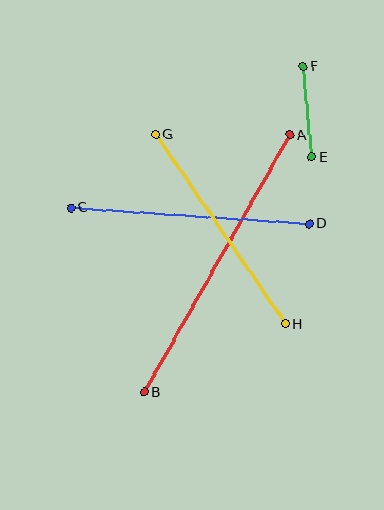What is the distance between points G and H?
The distance is approximately 230 pixels.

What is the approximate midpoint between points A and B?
The midpoint is at approximately (217, 263) pixels.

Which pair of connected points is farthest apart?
Points A and B are farthest apart.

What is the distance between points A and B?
The distance is approximately 295 pixels.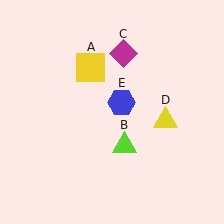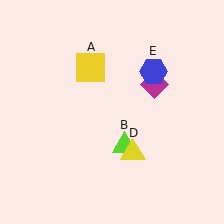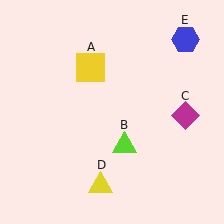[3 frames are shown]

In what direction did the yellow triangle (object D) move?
The yellow triangle (object D) moved down and to the left.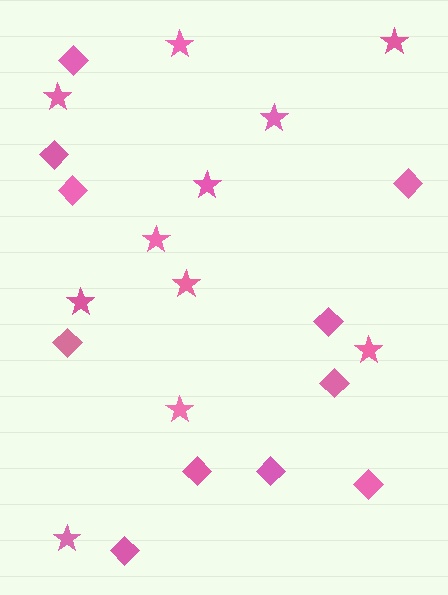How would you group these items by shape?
There are 2 groups: one group of stars (11) and one group of diamonds (11).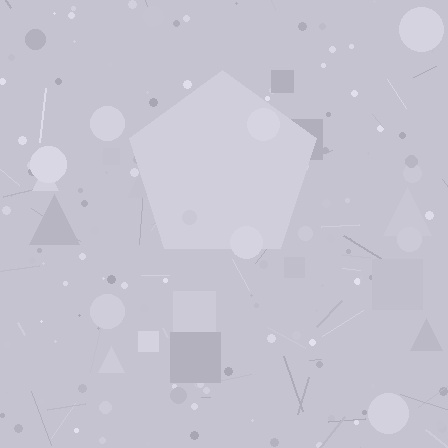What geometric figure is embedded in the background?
A pentagon is embedded in the background.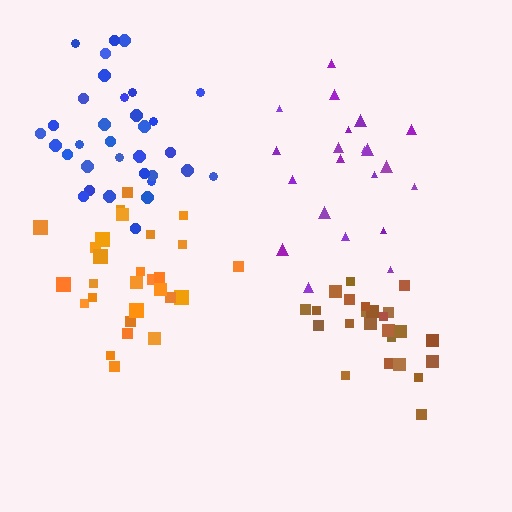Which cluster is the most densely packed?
Brown.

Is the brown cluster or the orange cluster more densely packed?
Brown.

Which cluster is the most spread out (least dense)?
Purple.